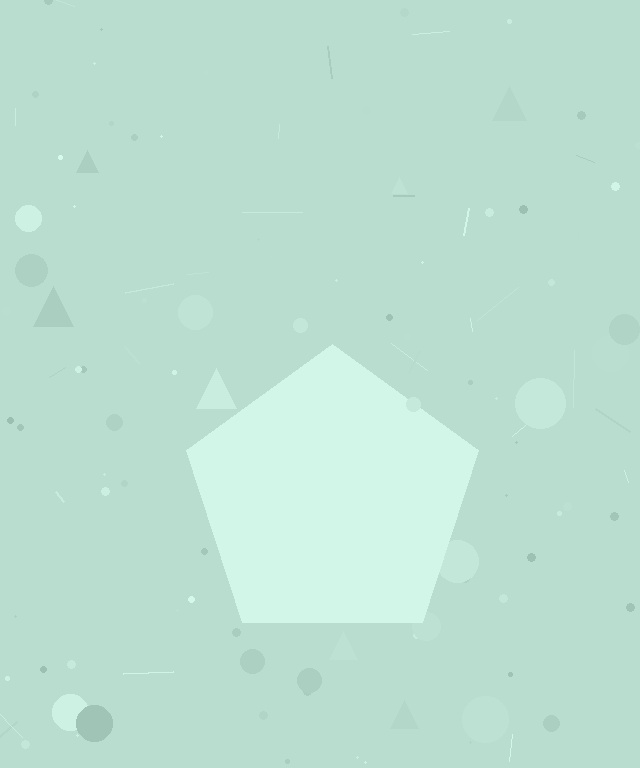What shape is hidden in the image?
A pentagon is hidden in the image.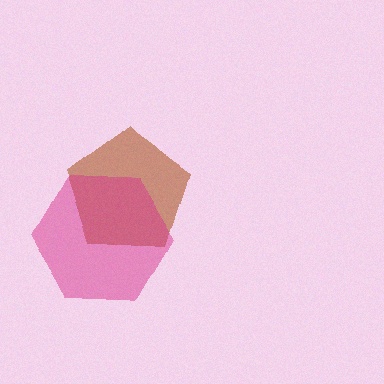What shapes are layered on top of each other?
The layered shapes are: a brown pentagon, a magenta hexagon.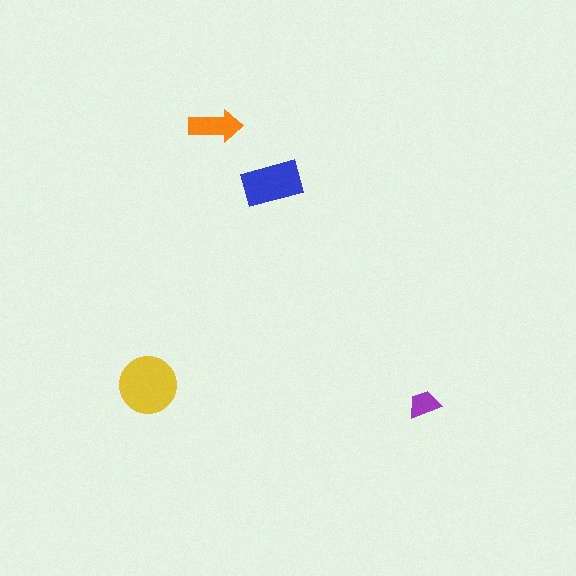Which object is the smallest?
The purple trapezoid.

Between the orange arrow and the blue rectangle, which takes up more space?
The blue rectangle.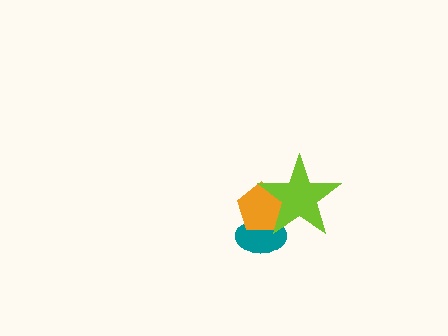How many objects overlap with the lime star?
2 objects overlap with the lime star.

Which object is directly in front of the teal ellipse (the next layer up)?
The orange pentagon is directly in front of the teal ellipse.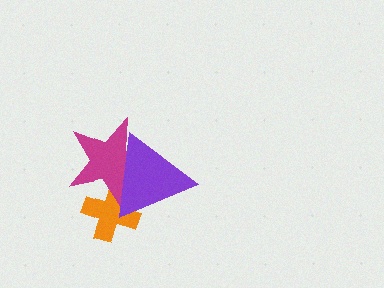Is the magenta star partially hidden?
Yes, it is partially covered by another shape.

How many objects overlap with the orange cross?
2 objects overlap with the orange cross.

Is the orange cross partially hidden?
Yes, it is partially covered by another shape.